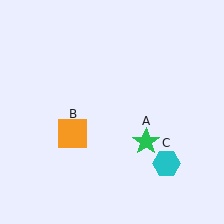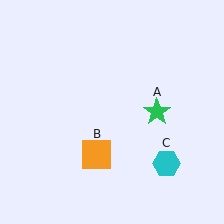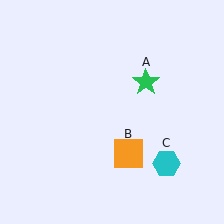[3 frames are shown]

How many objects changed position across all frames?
2 objects changed position: green star (object A), orange square (object B).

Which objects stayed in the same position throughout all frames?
Cyan hexagon (object C) remained stationary.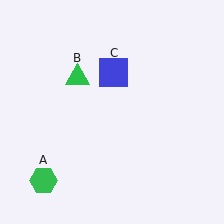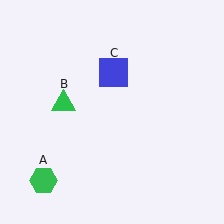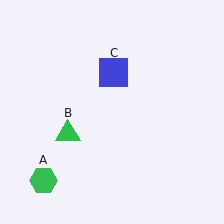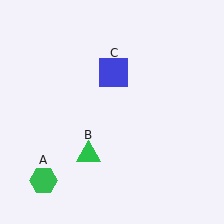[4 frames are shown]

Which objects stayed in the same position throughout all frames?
Green hexagon (object A) and blue square (object C) remained stationary.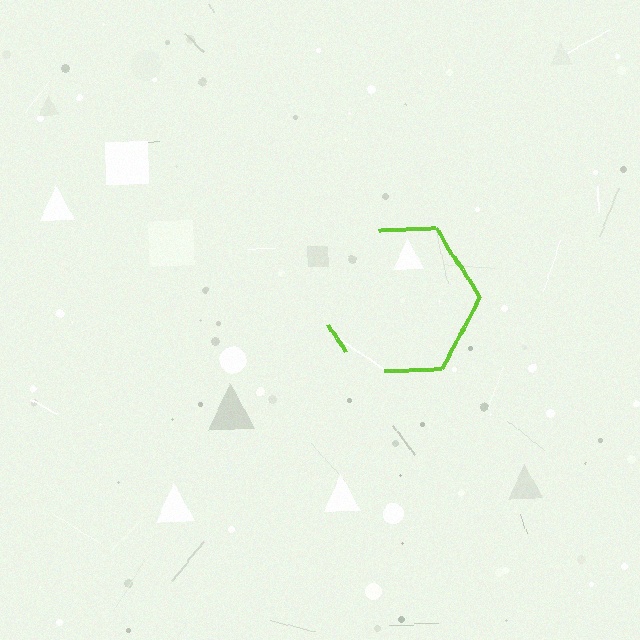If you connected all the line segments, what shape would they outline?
They would outline a hexagon.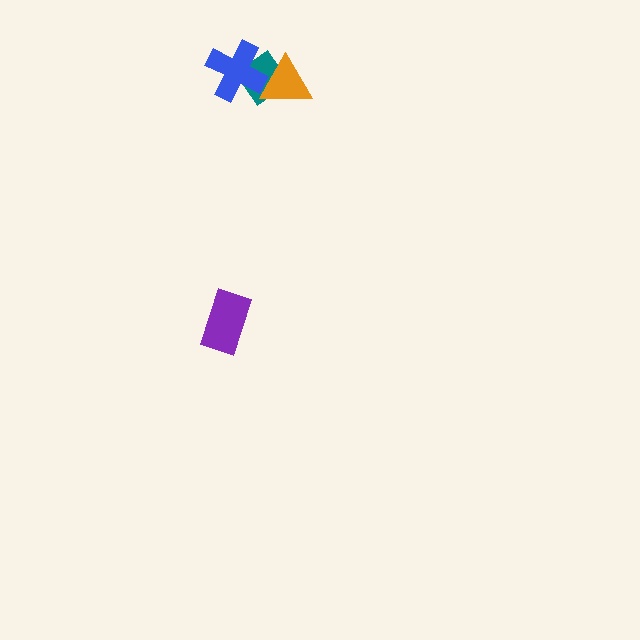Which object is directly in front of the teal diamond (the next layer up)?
The blue cross is directly in front of the teal diamond.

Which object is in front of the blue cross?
The orange triangle is in front of the blue cross.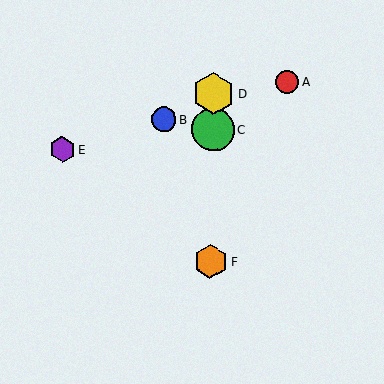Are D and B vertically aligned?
No, D is at x≈214 and B is at x≈164.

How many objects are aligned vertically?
3 objects (C, D, F) are aligned vertically.